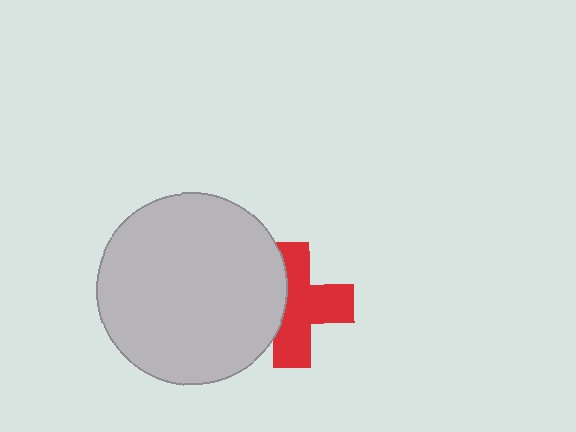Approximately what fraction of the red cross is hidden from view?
Roughly 34% of the red cross is hidden behind the light gray circle.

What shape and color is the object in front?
The object in front is a light gray circle.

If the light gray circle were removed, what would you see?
You would see the complete red cross.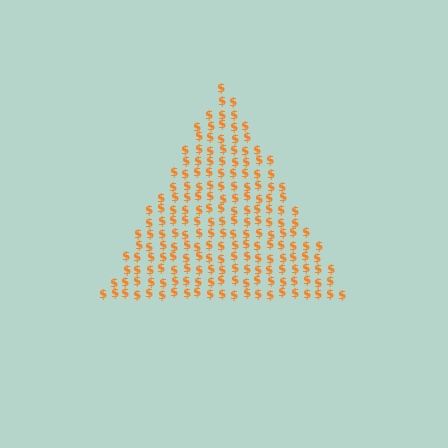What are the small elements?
The small elements are dollar signs.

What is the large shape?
The large shape is a triangle.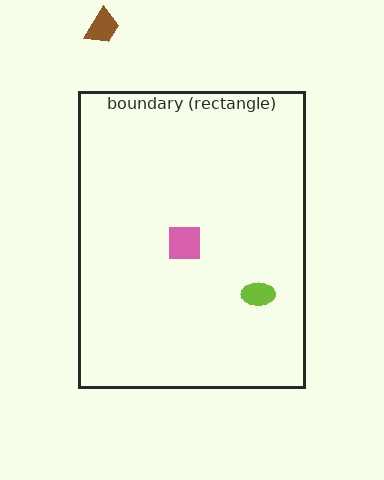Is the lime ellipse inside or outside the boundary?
Inside.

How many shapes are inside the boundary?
2 inside, 1 outside.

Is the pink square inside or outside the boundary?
Inside.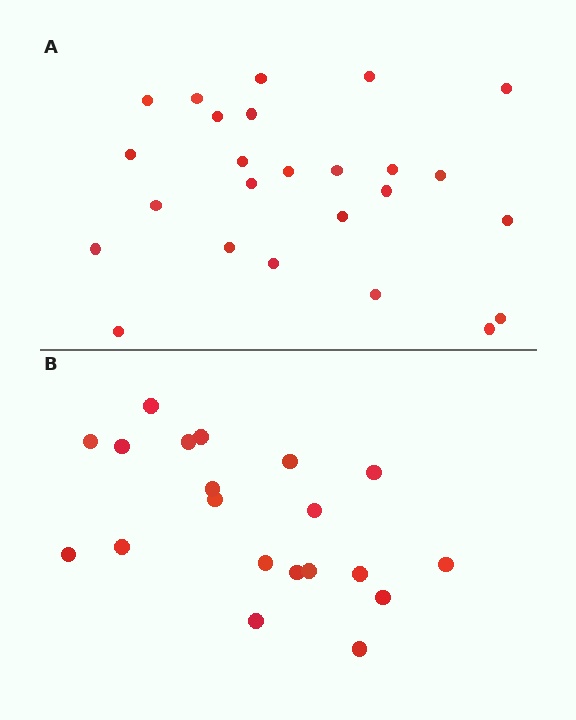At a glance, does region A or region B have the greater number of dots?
Region A (the top region) has more dots.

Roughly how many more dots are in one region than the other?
Region A has about 5 more dots than region B.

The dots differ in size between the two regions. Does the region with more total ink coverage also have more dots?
No. Region B has more total ink coverage because its dots are larger, but region A actually contains more individual dots. Total area can be misleading — the number of items is what matters here.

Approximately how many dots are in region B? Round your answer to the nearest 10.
About 20 dots.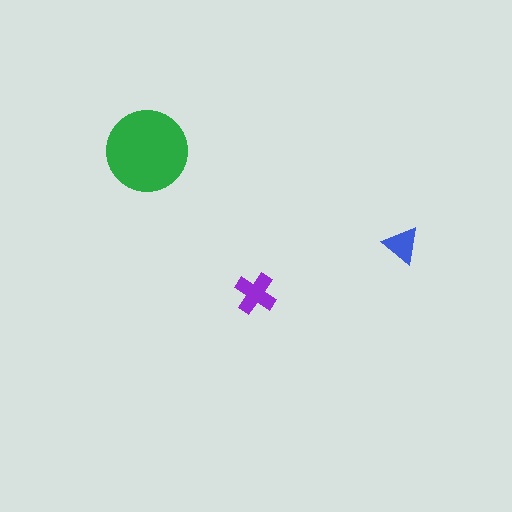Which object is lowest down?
The purple cross is bottommost.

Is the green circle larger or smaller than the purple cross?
Larger.